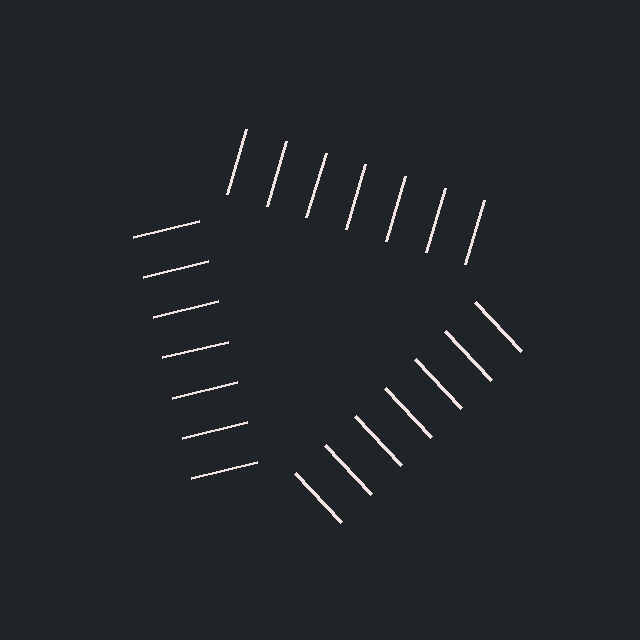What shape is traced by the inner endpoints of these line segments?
An illusory triangle — the line segments terminate on its edges but no continuous stroke is drawn.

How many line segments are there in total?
21 — 7 along each of the 3 edges.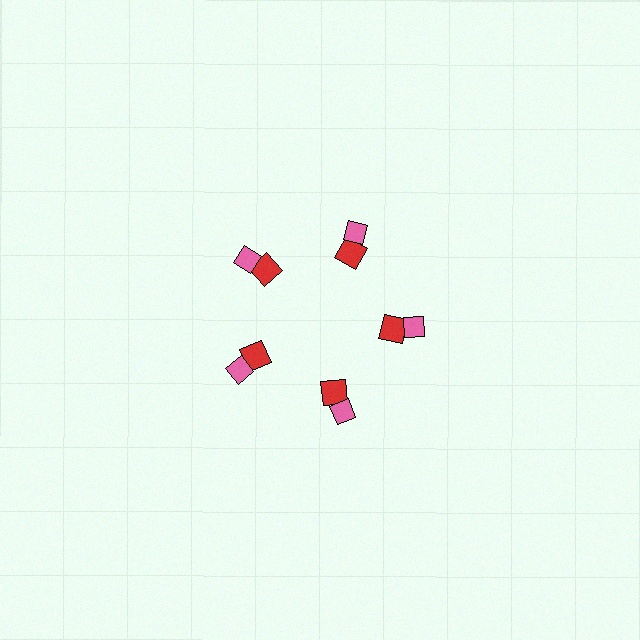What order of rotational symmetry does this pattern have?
This pattern has 5-fold rotational symmetry.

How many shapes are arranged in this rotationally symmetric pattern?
There are 10 shapes, arranged in 5 groups of 2.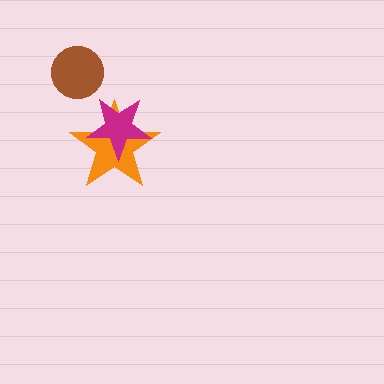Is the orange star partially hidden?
Yes, it is partially covered by another shape.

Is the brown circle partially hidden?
No, no other shape covers it.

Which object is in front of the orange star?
The magenta star is in front of the orange star.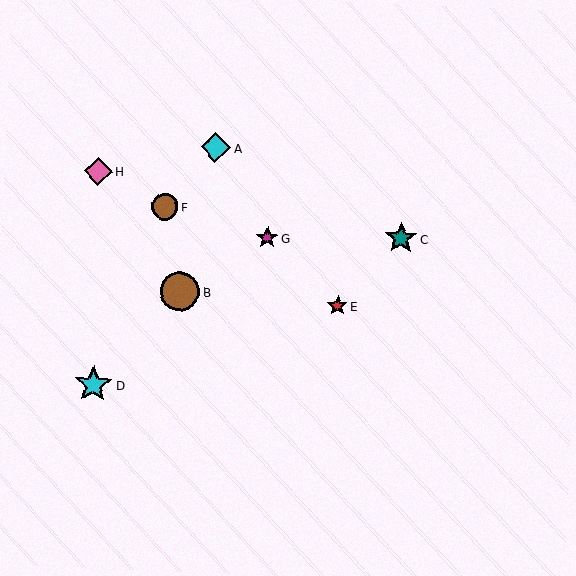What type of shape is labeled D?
Shape D is a cyan star.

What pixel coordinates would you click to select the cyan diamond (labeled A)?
Click at (216, 147) to select the cyan diamond A.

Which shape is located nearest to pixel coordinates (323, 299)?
The red star (labeled E) at (337, 306) is nearest to that location.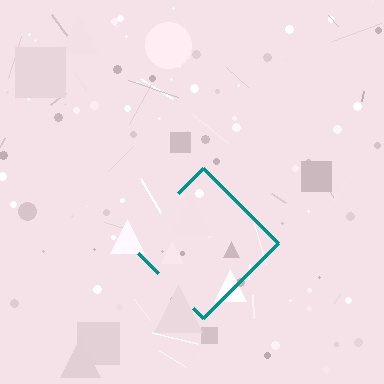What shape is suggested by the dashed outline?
The dashed outline suggests a diamond.